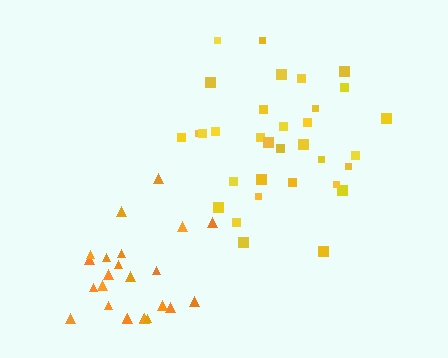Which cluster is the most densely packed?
Orange.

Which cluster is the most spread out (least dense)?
Yellow.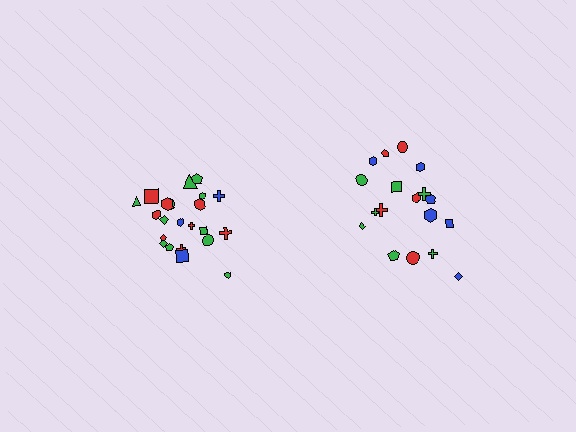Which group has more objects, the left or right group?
The left group.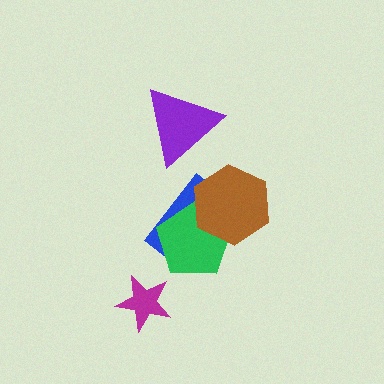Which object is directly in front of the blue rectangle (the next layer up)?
The green pentagon is directly in front of the blue rectangle.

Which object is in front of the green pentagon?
The brown hexagon is in front of the green pentagon.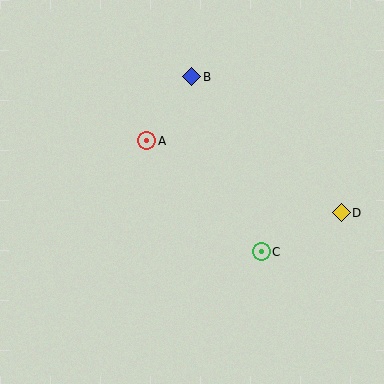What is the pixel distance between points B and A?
The distance between B and A is 78 pixels.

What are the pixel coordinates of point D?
Point D is at (341, 213).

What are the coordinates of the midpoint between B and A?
The midpoint between B and A is at (169, 109).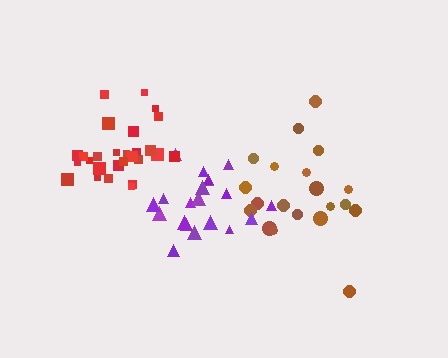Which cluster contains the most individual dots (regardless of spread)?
Red (27).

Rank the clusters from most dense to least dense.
red, purple, brown.